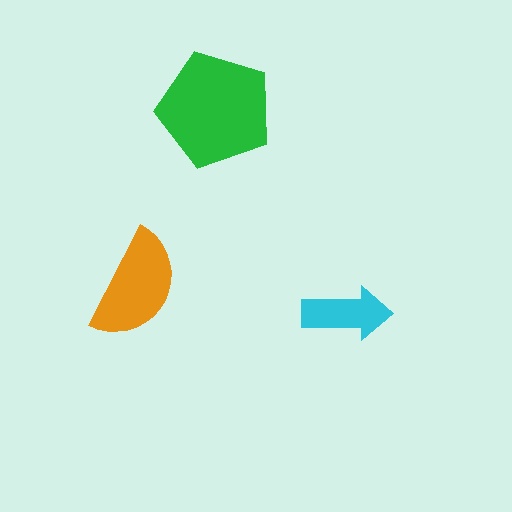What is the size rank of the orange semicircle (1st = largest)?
2nd.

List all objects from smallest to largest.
The cyan arrow, the orange semicircle, the green pentagon.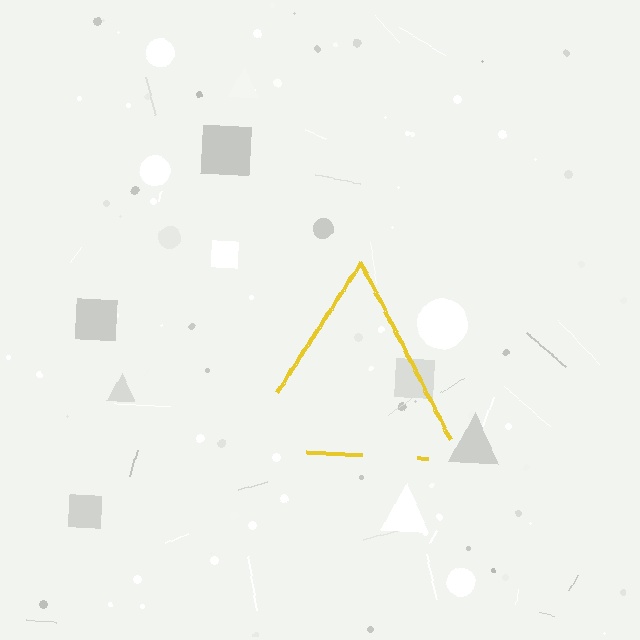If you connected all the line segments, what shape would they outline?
They would outline a triangle.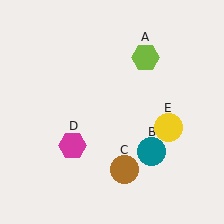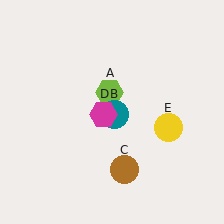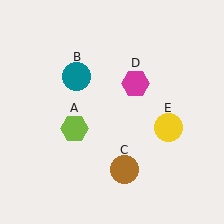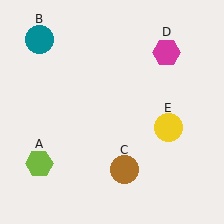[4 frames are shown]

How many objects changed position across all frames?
3 objects changed position: lime hexagon (object A), teal circle (object B), magenta hexagon (object D).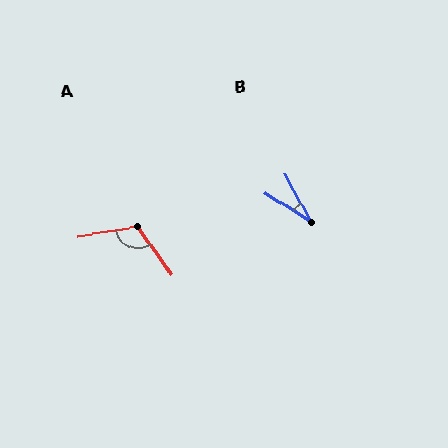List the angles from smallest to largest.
B (28°), A (115°).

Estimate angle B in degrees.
Approximately 28 degrees.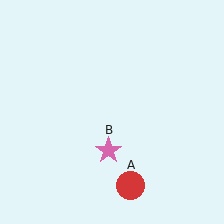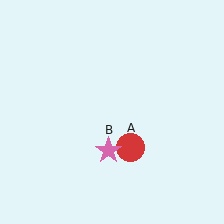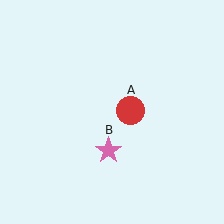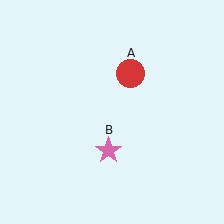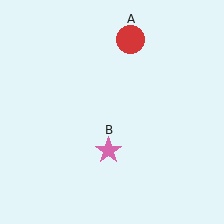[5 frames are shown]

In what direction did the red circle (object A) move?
The red circle (object A) moved up.